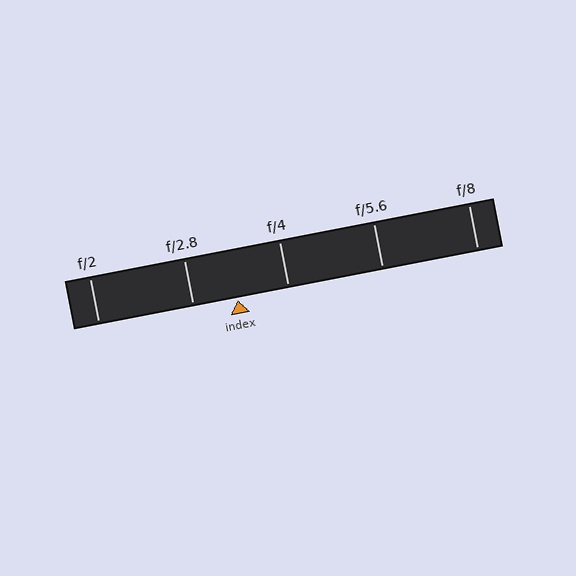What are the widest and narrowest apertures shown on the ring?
The widest aperture shown is f/2 and the narrowest is f/8.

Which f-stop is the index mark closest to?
The index mark is closest to f/2.8.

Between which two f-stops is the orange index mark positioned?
The index mark is between f/2.8 and f/4.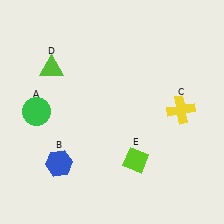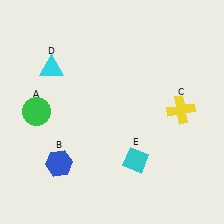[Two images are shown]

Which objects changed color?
D changed from lime to cyan. E changed from lime to cyan.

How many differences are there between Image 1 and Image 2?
There are 2 differences between the two images.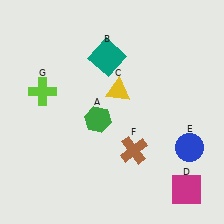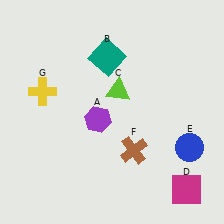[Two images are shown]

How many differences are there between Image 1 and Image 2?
There are 3 differences between the two images.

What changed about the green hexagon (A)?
In Image 1, A is green. In Image 2, it changed to purple.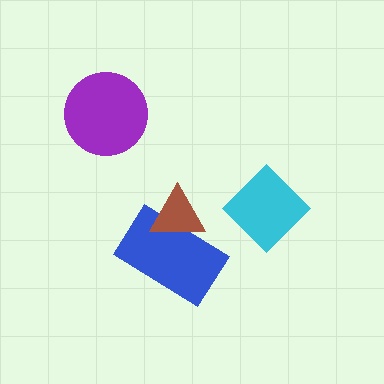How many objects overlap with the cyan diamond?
0 objects overlap with the cyan diamond.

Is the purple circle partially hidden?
No, no other shape covers it.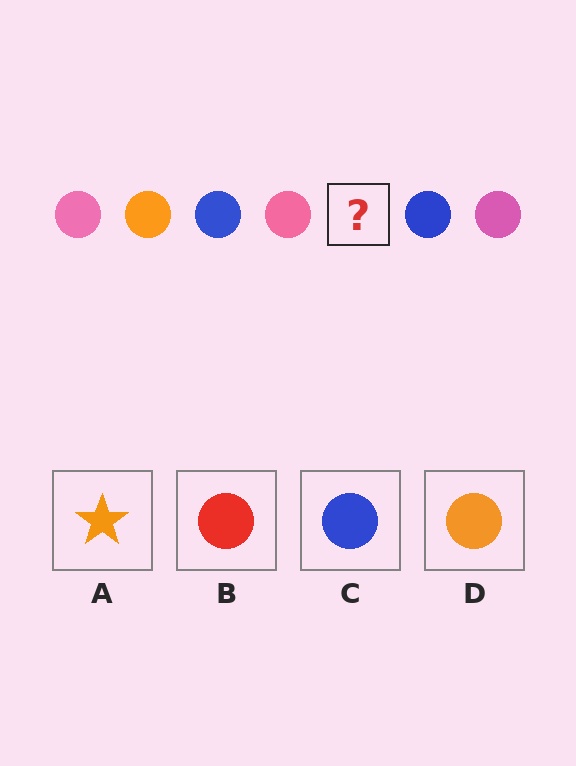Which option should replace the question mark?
Option D.